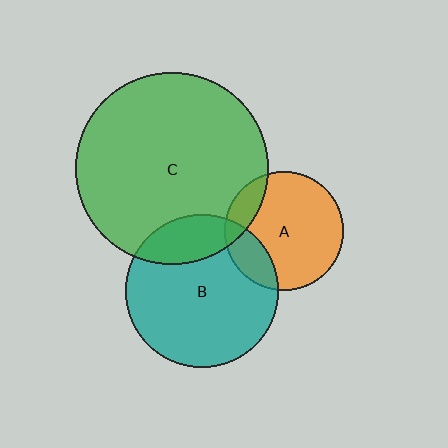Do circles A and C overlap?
Yes.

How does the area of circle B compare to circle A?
Approximately 1.6 times.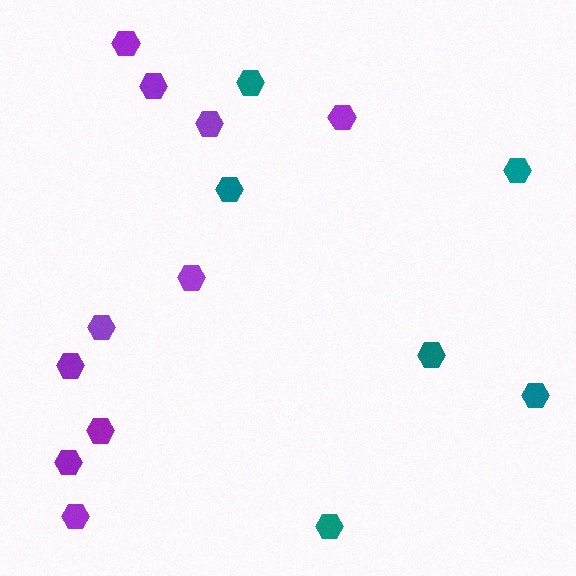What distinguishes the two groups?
There are 2 groups: one group of teal hexagons (6) and one group of purple hexagons (10).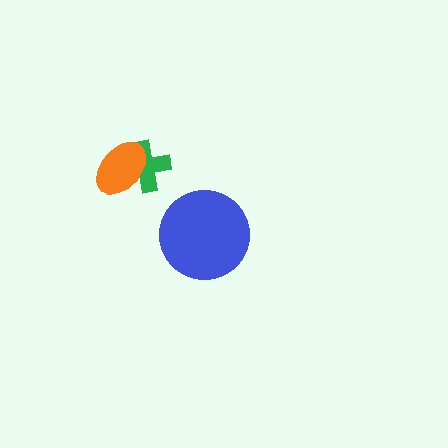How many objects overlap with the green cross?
1 object overlaps with the green cross.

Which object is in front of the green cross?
The orange ellipse is in front of the green cross.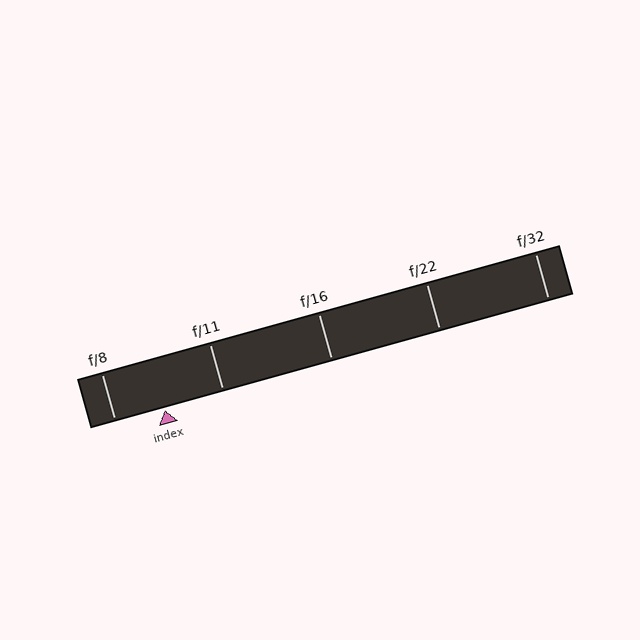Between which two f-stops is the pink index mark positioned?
The index mark is between f/8 and f/11.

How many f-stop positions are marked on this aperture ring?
There are 5 f-stop positions marked.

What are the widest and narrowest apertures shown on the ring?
The widest aperture shown is f/8 and the narrowest is f/32.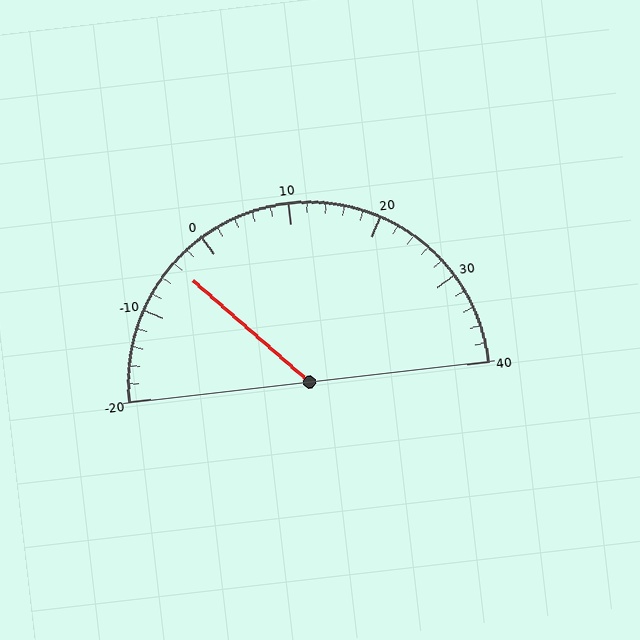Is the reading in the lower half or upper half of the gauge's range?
The reading is in the lower half of the range (-20 to 40).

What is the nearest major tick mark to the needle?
The nearest major tick mark is 0.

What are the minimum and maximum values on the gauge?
The gauge ranges from -20 to 40.